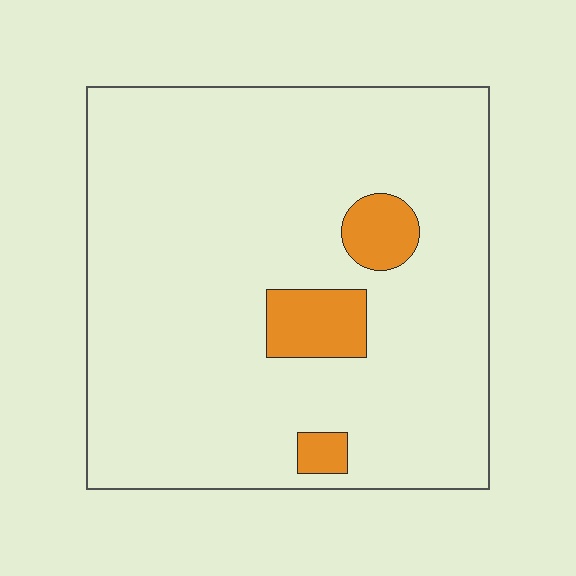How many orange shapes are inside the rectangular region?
3.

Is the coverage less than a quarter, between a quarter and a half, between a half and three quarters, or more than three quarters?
Less than a quarter.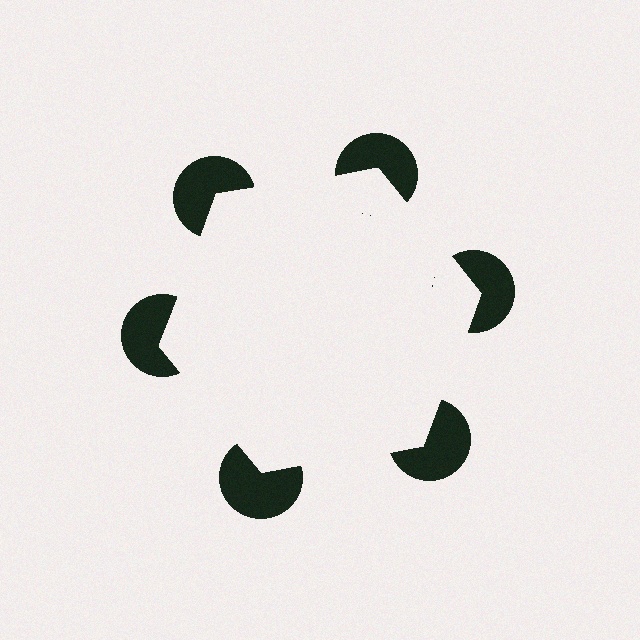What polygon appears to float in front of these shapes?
An illusory hexagon — its edges are inferred from the aligned wedge cuts in the pac-man discs, not physically drawn.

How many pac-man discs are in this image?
There are 6 — one at each vertex of the illusory hexagon.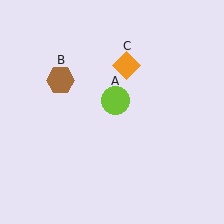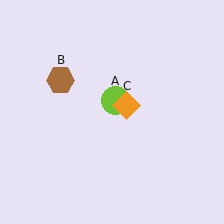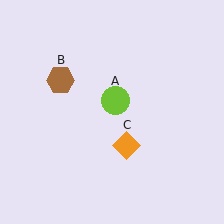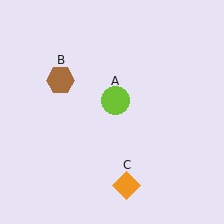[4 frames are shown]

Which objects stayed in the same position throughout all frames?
Lime circle (object A) and brown hexagon (object B) remained stationary.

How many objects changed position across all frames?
1 object changed position: orange diamond (object C).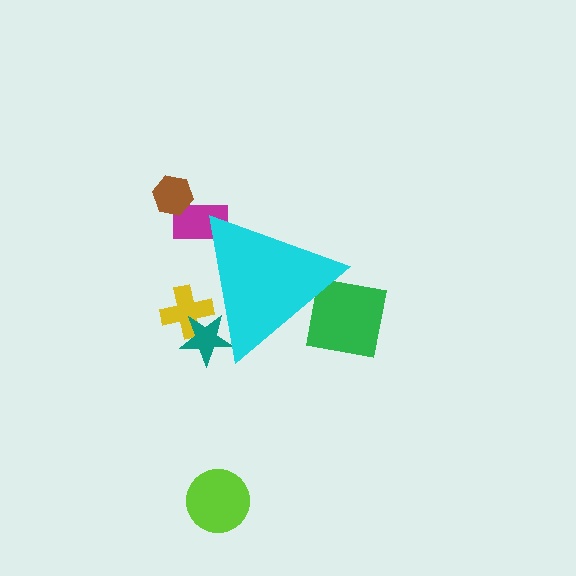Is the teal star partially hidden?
Yes, the teal star is partially hidden behind the cyan triangle.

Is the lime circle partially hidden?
No, the lime circle is fully visible.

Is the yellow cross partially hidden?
Yes, the yellow cross is partially hidden behind the cyan triangle.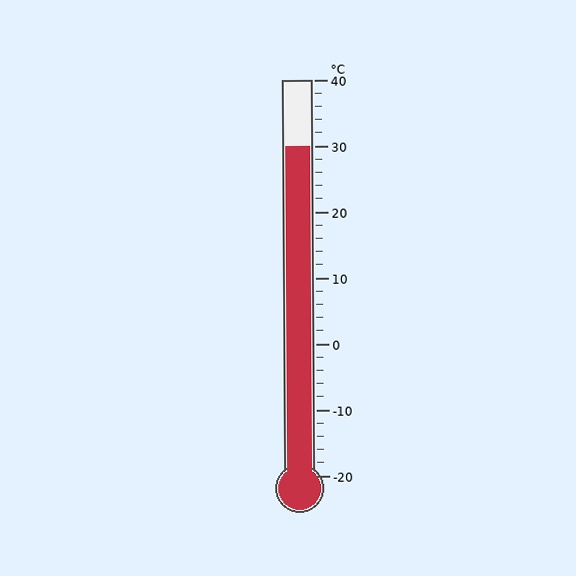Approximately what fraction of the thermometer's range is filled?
The thermometer is filled to approximately 85% of its range.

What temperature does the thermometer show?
The thermometer shows approximately 30°C.